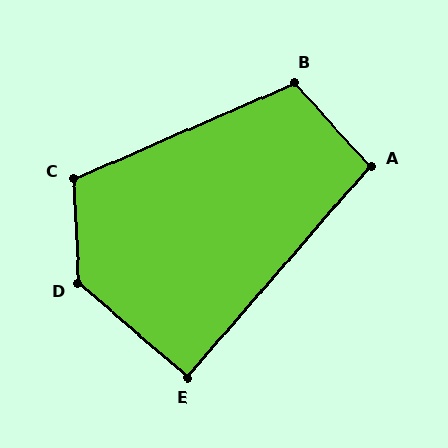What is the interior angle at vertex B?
Approximately 109 degrees (obtuse).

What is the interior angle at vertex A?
Approximately 97 degrees (obtuse).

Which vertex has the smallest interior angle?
E, at approximately 90 degrees.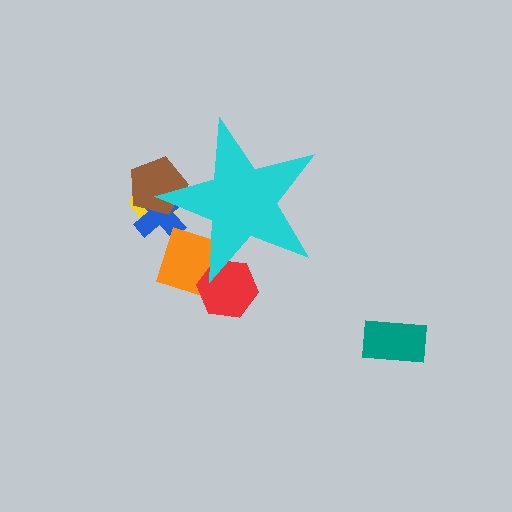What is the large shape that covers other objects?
A cyan star.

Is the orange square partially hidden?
Yes, the orange square is partially hidden behind the cyan star.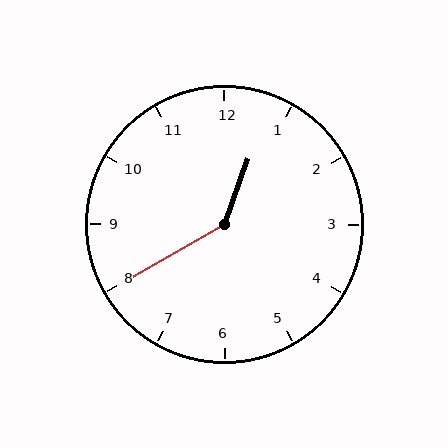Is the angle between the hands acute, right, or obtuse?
It is obtuse.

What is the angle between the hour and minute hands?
Approximately 140 degrees.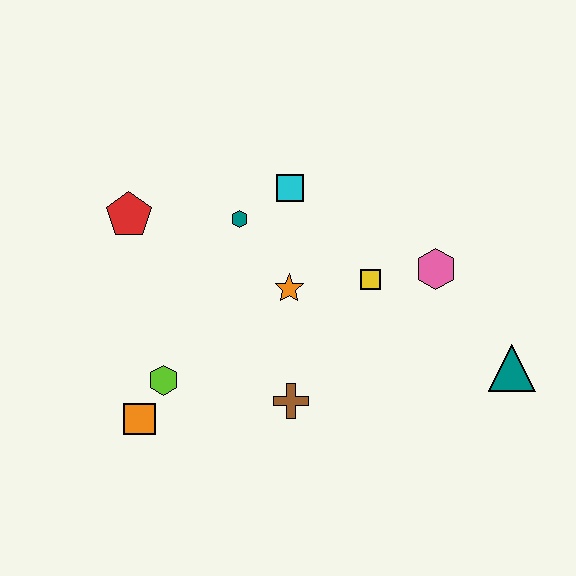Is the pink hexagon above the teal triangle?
Yes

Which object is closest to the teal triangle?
The pink hexagon is closest to the teal triangle.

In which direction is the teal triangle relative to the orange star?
The teal triangle is to the right of the orange star.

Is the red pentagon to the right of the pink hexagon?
No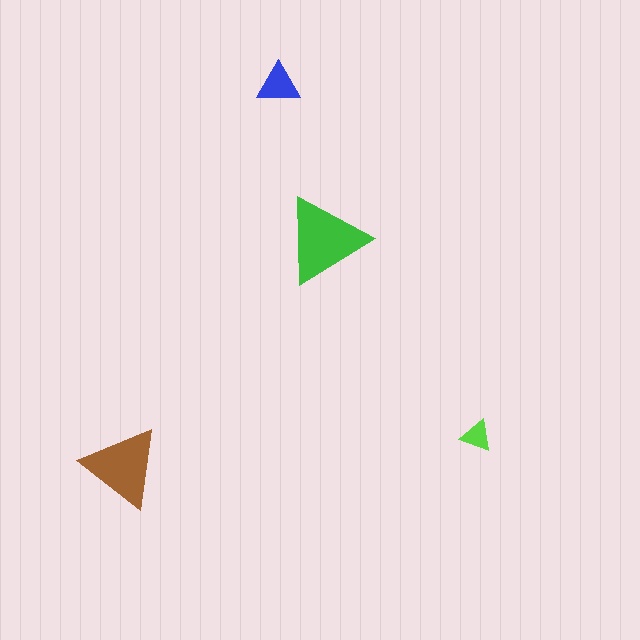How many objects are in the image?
There are 4 objects in the image.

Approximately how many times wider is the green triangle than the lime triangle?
About 3 times wider.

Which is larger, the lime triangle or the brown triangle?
The brown one.